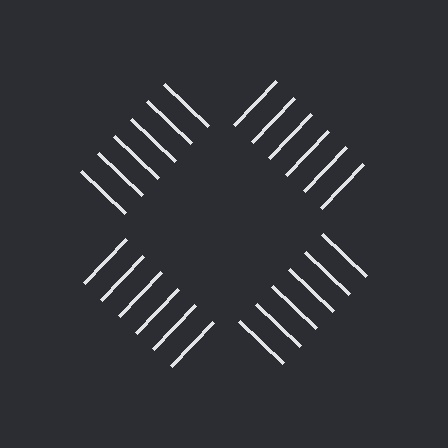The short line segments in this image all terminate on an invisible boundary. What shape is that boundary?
An illusory square — the line segments terminate on its edges but no continuous stroke is drawn.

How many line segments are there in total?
24 — 6 along each of the 4 edges.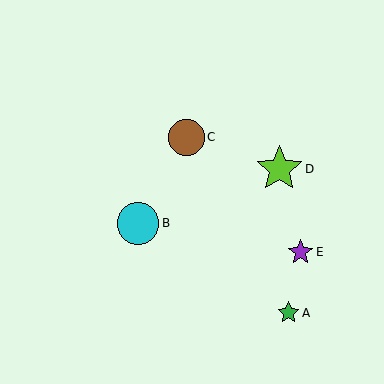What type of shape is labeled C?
Shape C is a brown circle.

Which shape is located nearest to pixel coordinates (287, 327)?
The green star (labeled A) at (289, 313) is nearest to that location.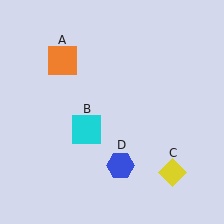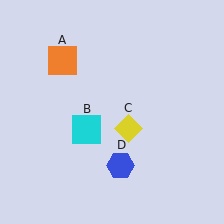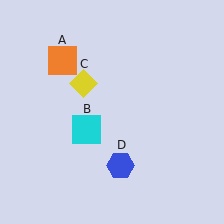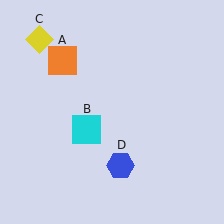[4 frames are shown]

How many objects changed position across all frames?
1 object changed position: yellow diamond (object C).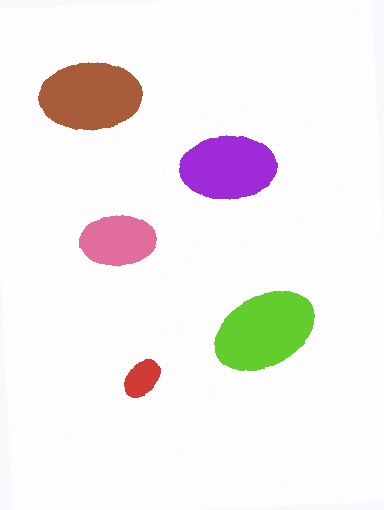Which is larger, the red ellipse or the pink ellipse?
The pink one.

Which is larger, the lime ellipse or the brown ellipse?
The lime one.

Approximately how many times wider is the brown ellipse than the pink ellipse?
About 1.5 times wider.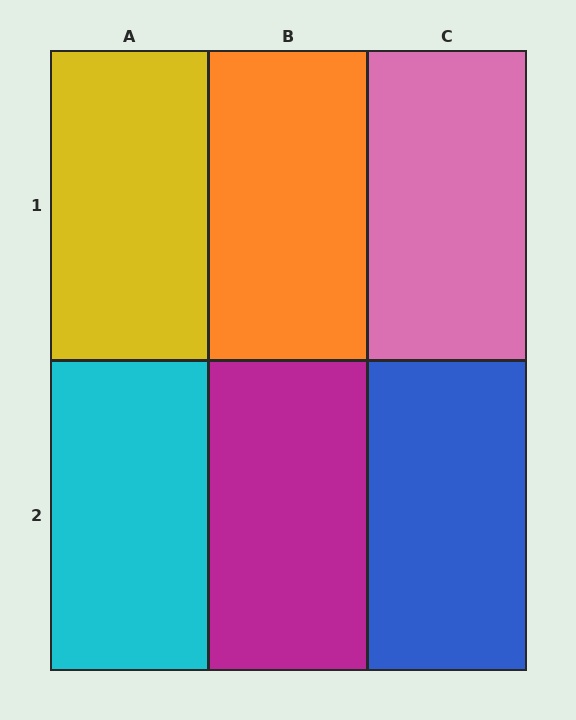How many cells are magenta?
1 cell is magenta.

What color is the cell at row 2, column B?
Magenta.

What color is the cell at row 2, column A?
Cyan.